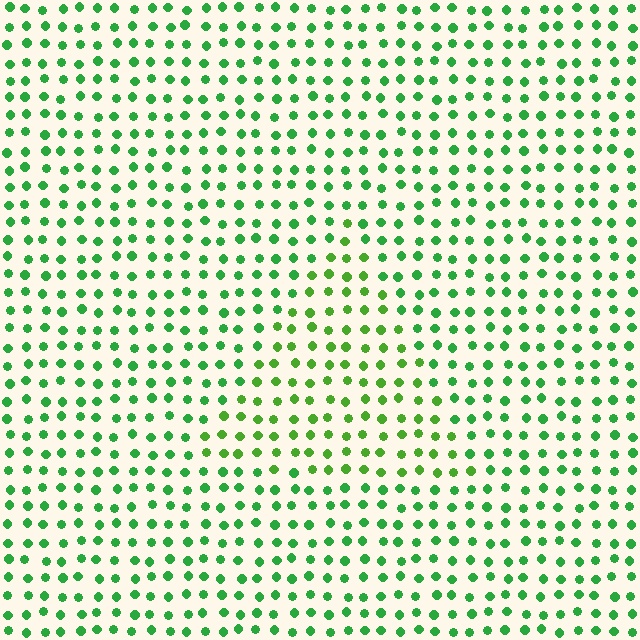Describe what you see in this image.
The image is filled with small green elements in a uniform arrangement. A triangle-shaped region is visible where the elements are tinted to a slightly different hue, forming a subtle color boundary.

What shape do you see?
I see a triangle.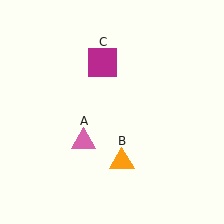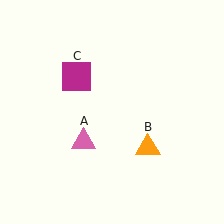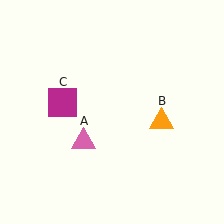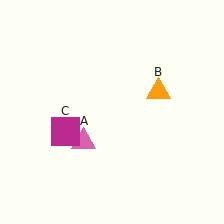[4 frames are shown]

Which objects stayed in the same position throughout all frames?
Pink triangle (object A) remained stationary.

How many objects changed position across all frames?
2 objects changed position: orange triangle (object B), magenta square (object C).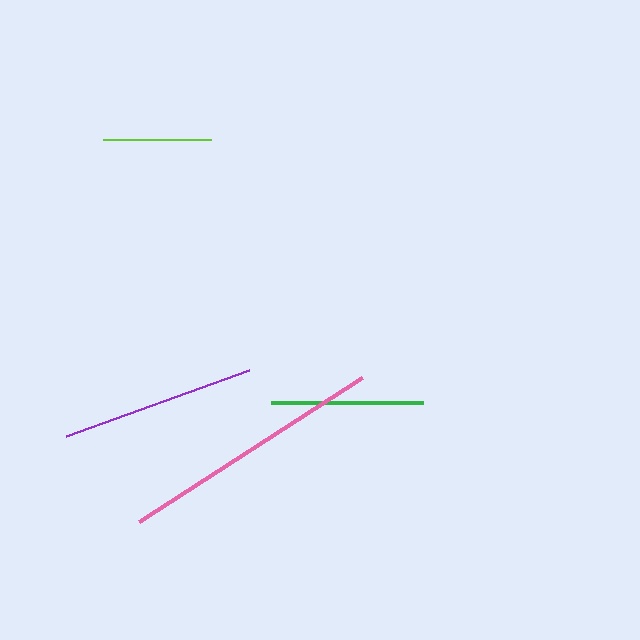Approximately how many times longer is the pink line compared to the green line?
The pink line is approximately 1.7 times the length of the green line.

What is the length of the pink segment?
The pink segment is approximately 265 pixels long.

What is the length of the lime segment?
The lime segment is approximately 108 pixels long.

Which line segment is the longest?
The pink line is the longest at approximately 265 pixels.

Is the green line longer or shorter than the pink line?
The pink line is longer than the green line.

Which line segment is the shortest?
The lime line is the shortest at approximately 108 pixels.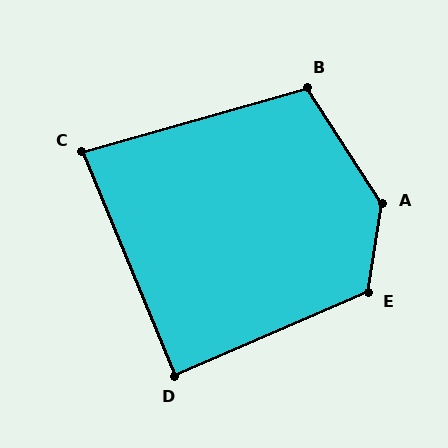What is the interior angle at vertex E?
Approximately 122 degrees (obtuse).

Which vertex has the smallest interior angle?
C, at approximately 83 degrees.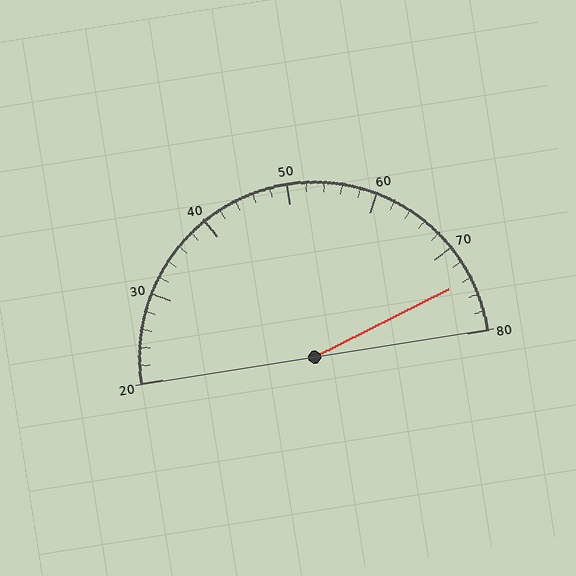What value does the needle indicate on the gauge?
The needle indicates approximately 74.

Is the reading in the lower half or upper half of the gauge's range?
The reading is in the upper half of the range (20 to 80).